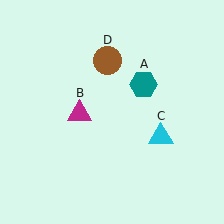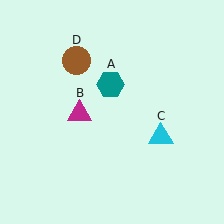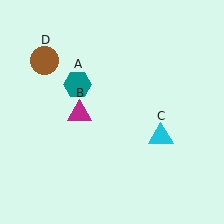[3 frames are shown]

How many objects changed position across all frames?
2 objects changed position: teal hexagon (object A), brown circle (object D).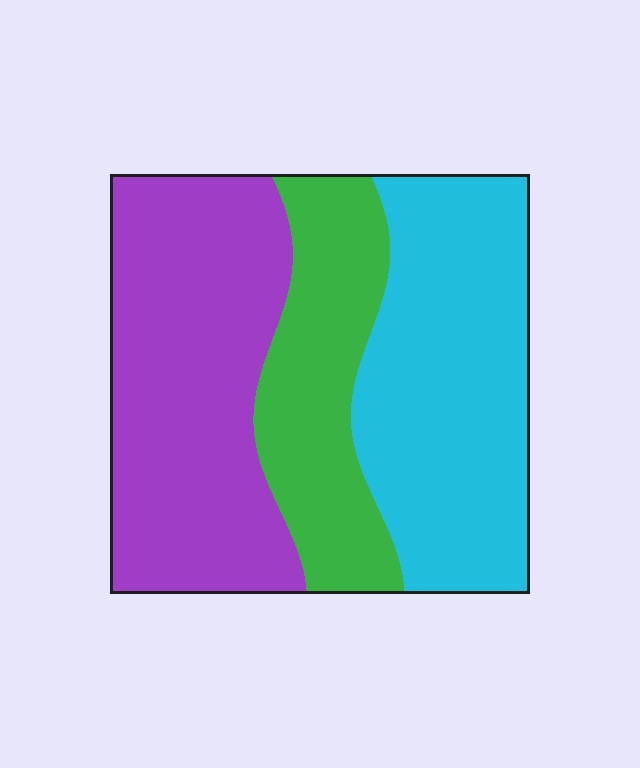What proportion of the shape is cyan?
Cyan covers around 35% of the shape.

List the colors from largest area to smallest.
From largest to smallest: purple, cyan, green.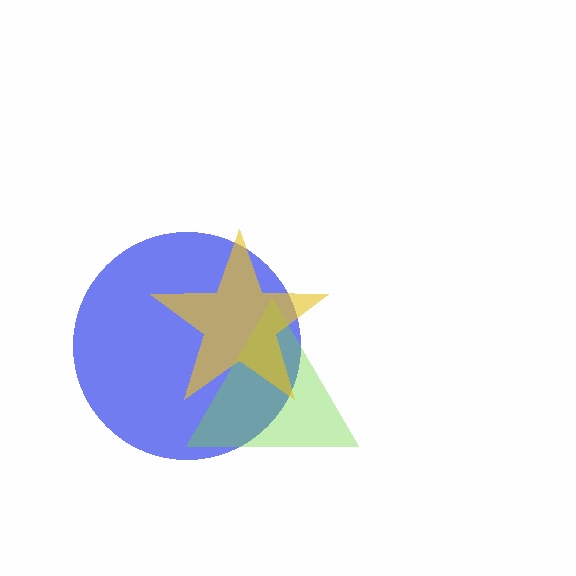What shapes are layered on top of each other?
The layered shapes are: a blue circle, a lime triangle, a yellow star.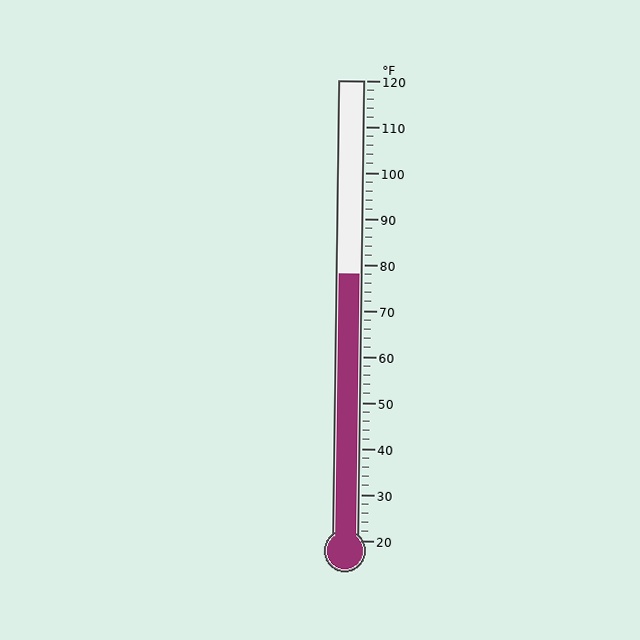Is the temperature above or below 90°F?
The temperature is below 90°F.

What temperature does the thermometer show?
The thermometer shows approximately 78°F.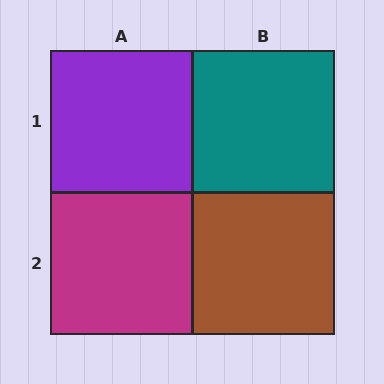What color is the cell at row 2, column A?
Magenta.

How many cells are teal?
1 cell is teal.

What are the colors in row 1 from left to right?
Purple, teal.